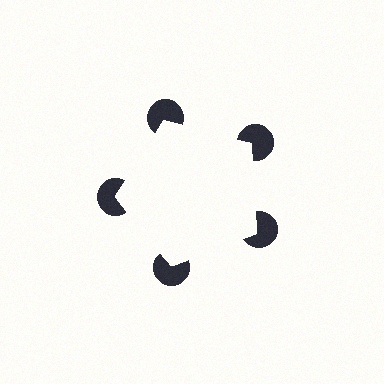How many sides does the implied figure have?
5 sides.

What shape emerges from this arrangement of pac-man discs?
An illusory pentagon — its edges are inferred from the aligned wedge cuts in the pac-man discs, not physically drawn.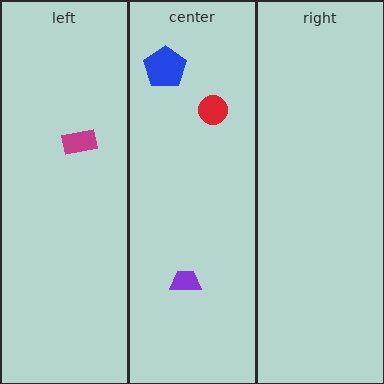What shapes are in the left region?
The magenta rectangle.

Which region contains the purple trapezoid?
The center region.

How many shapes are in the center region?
3.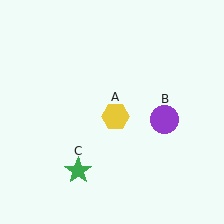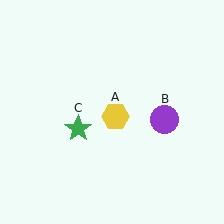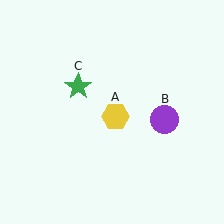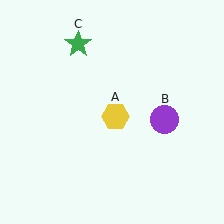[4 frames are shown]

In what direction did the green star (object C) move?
The green star (object C) moved up.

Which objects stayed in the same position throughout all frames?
Yellow hexagon (object A) and purple circle (object B) remained stationary.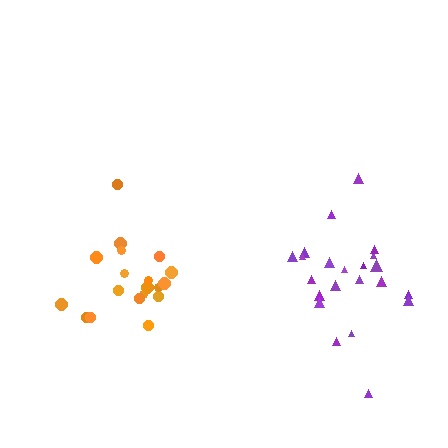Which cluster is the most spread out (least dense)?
Purple.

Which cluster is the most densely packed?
Orange.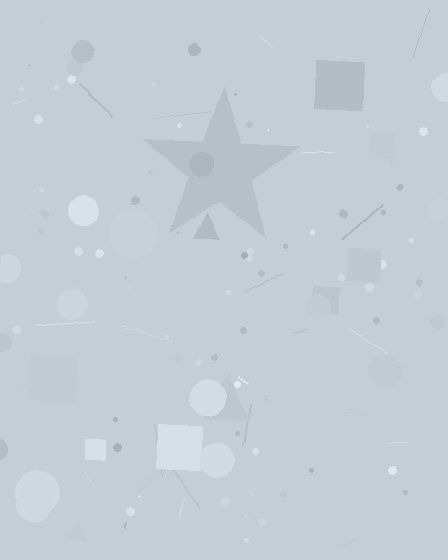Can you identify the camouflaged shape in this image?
The camouflaged shape is a star.